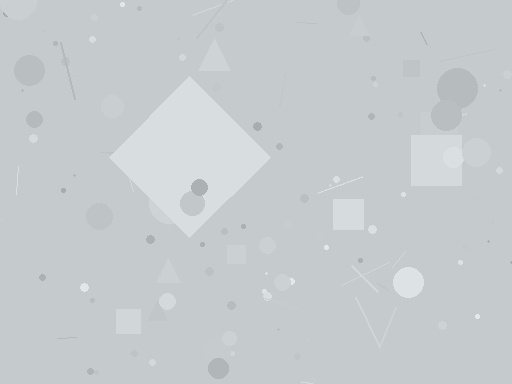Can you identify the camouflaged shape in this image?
The camouflaged shape is a diamond.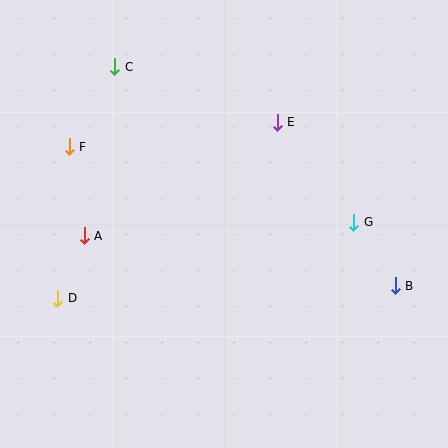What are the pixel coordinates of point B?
Point B is at (395, 286).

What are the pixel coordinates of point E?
Point E is at (277, 122).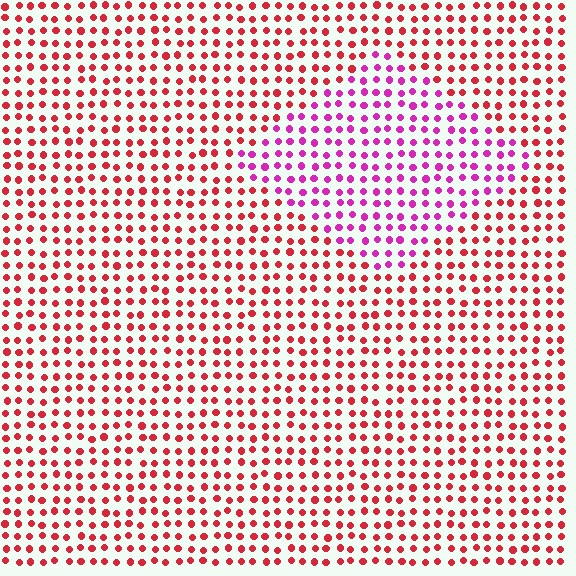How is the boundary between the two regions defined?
The boundary is defined purely by a slight shift in hue (about 43 degrees). Spacing, size, and orientation are identical on both sides.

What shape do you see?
I see a diamond.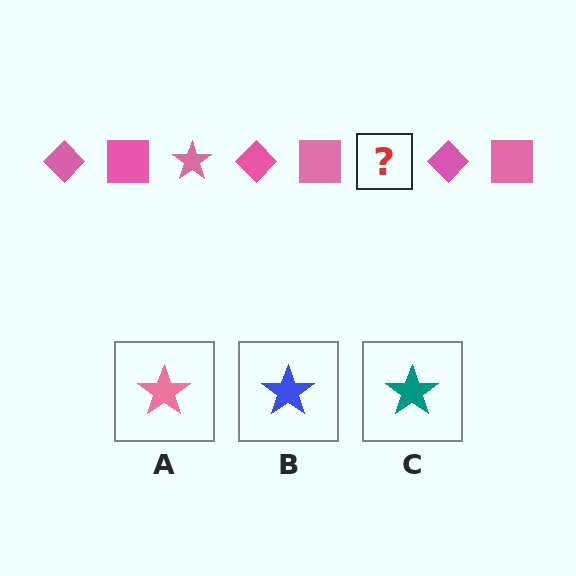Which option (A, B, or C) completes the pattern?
A.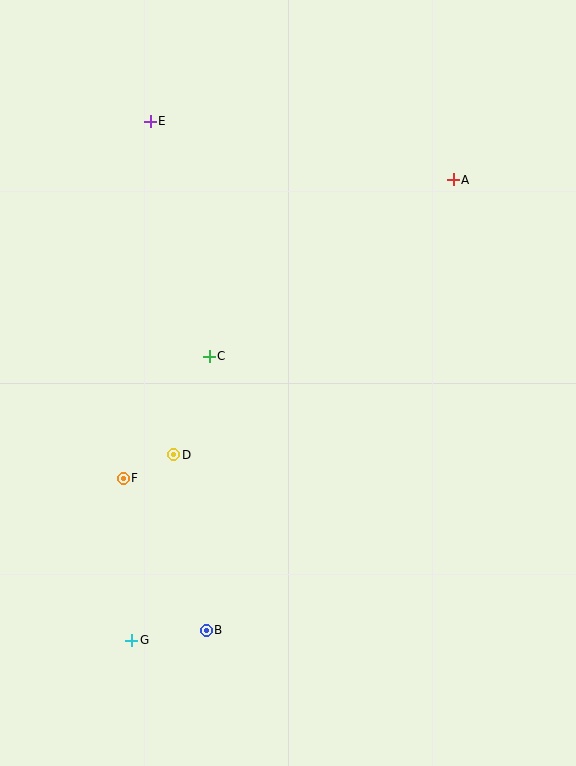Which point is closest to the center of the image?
Point C at (209, 356) is closest to the center.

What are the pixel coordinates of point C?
Point C is at (209, 356).